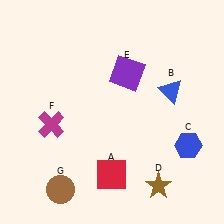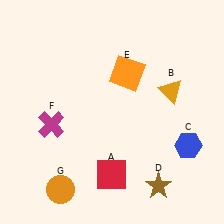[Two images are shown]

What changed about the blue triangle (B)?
In Image 1, B is blue. In Image 2, it changed to orange.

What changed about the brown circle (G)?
In Image 1, G is brown. In Image 2, it changed to orange.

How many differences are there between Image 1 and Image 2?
There are 3 differences between the two images.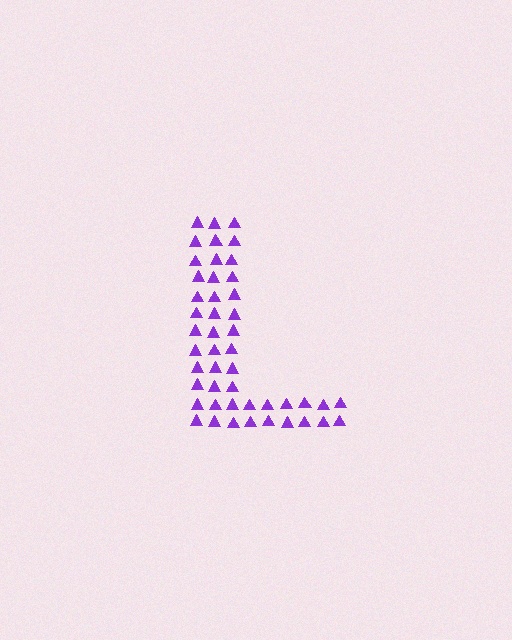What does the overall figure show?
The overall figure shows the letter L.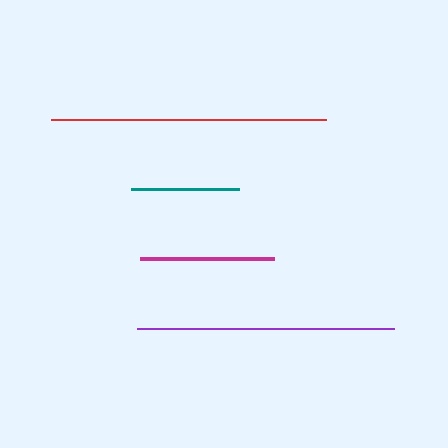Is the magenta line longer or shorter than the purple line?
The purple line is longer than the magenta line.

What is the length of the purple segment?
The purple segment is approximately 257 pixels long.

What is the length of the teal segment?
The teal segment is approximately 108 pixels long.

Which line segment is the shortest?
The teal line is the shortest at approximately 108 pixels.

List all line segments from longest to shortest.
From longest to shortest: red, purple, magenta, teal.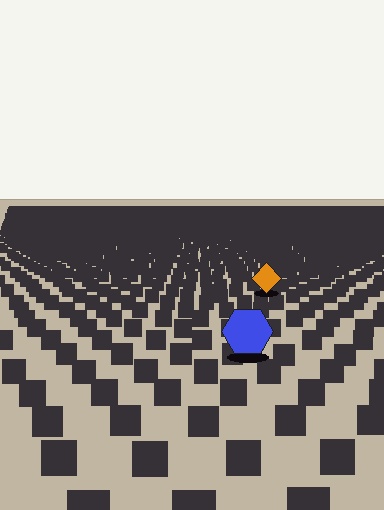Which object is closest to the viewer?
The blue hexagon is closest. The texture marks near it are larger and more spread out.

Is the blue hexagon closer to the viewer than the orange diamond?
Yes. The blue hexagon is closer — you can tell from the texture gradient: the ground texture is coarser near it.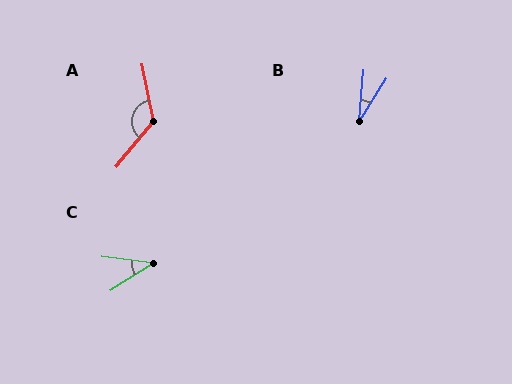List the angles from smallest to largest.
B (27°), C (39°), A (130°).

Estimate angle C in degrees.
Approximately 39 degrees.